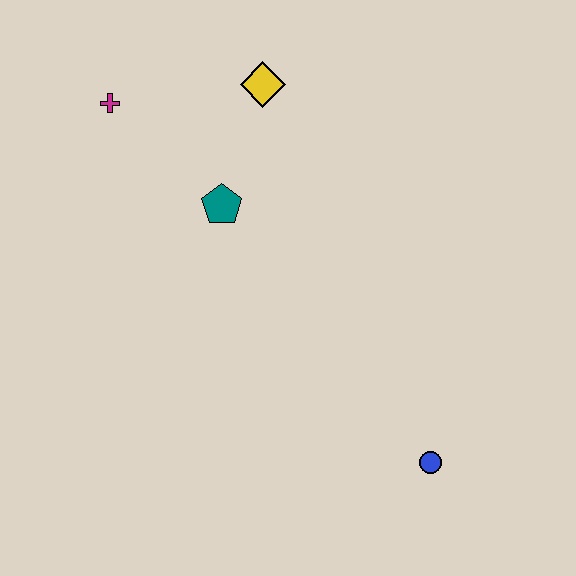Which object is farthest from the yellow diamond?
The blue circle is farthest from the yellow diamond.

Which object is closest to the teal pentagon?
The yellow diamond is closest to the teal pentagon.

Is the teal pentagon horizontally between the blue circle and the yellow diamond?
No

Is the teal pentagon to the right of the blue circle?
No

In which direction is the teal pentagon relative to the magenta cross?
The teal pentagon is to the right of the magenta cross.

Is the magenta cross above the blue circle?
Yes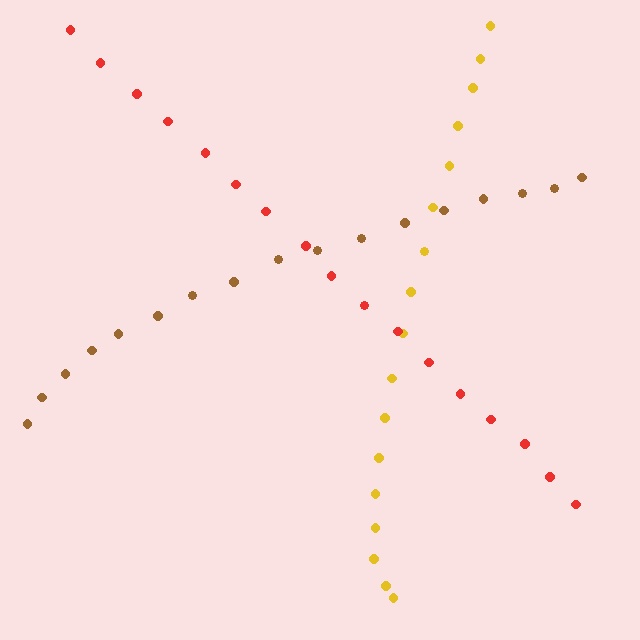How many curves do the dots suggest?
There are 3 distinct paths.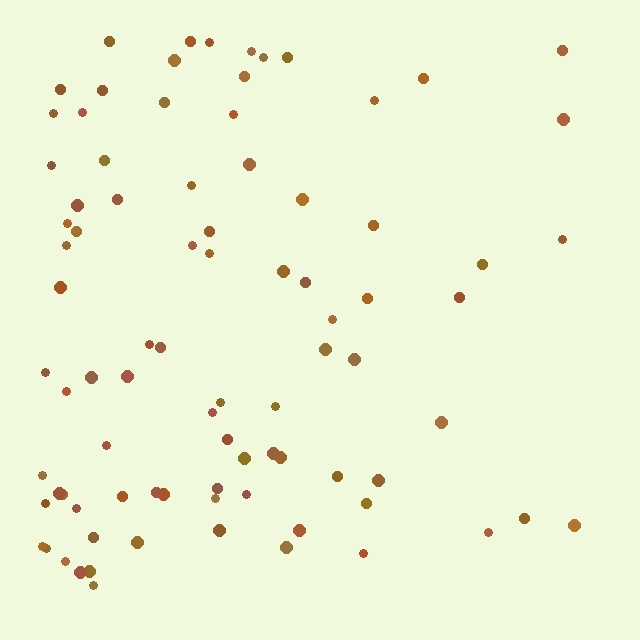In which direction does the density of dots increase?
From right to left, with the left side densest.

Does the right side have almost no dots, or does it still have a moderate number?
Still a moderate number, just noticeably fewer than the left.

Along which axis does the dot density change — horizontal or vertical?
Horizontal.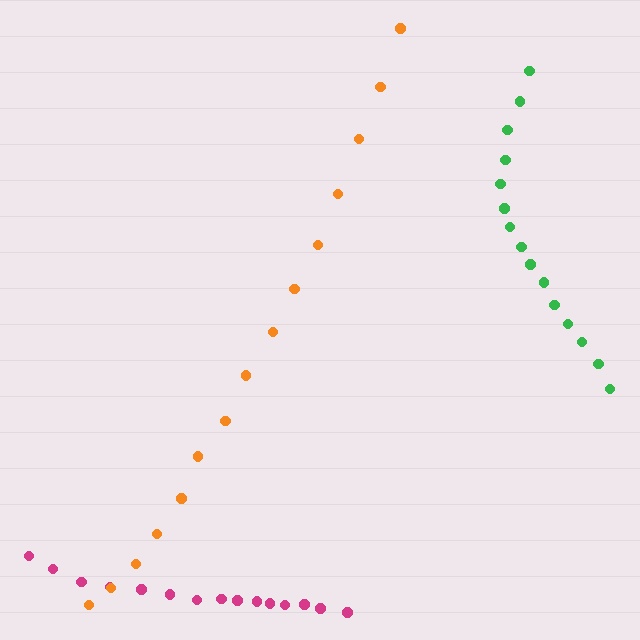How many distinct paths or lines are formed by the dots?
There are 3 distinct paths.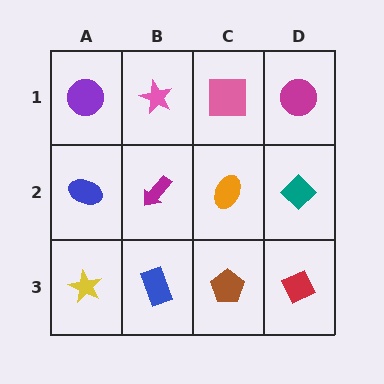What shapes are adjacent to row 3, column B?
A magenta arrow (row 2, column B), a yellow star (row 3, column A), a brown pentagon (row 3, column C).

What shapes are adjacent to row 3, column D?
A teal diamond (row 2, column D), a brown pentagon (row 3, column C).